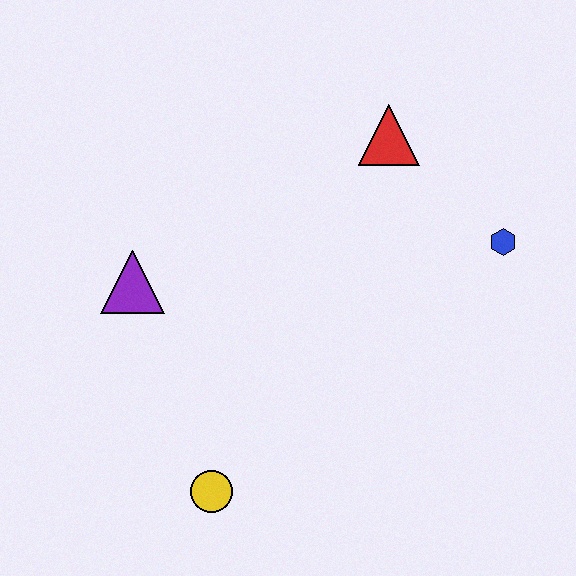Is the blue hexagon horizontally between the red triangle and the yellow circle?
No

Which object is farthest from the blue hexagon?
The yellow circle is farthest from the blue hexagon.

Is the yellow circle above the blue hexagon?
No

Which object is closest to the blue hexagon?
The red triangle is closest to the blue hexagon.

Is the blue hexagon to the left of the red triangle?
No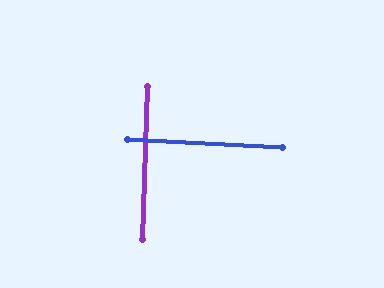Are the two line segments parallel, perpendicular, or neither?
Perpendicular — they meet at approximately 89°.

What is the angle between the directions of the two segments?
Approximately 89 degrees.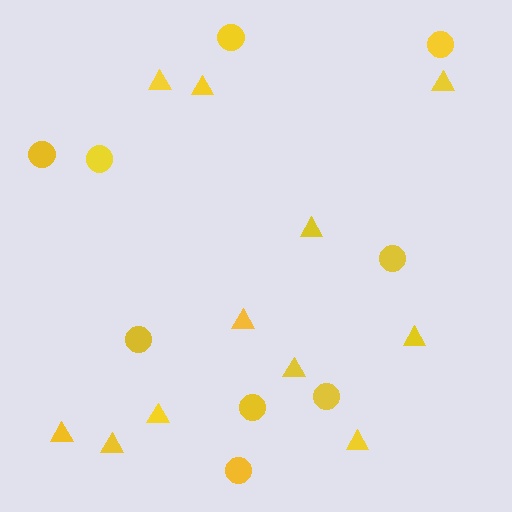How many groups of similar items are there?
There are 2 groups: one group of triangles (11) and one group of circles (9).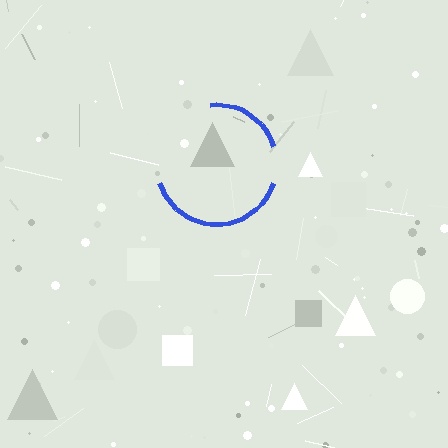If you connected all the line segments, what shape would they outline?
They would outline a circle.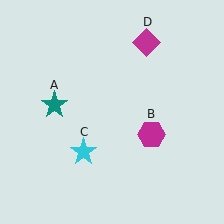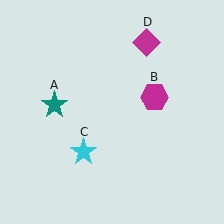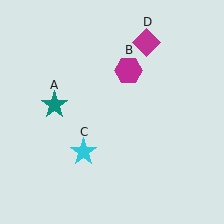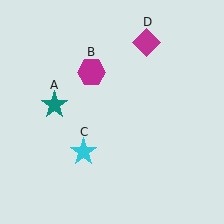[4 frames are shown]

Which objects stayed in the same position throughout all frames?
Teal star (object A) and cyan star (object C) and magenta diamond (object D) remained stationary.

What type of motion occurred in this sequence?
The magenta hexagon (object B) rotated counterclockwise around the center of the scene.